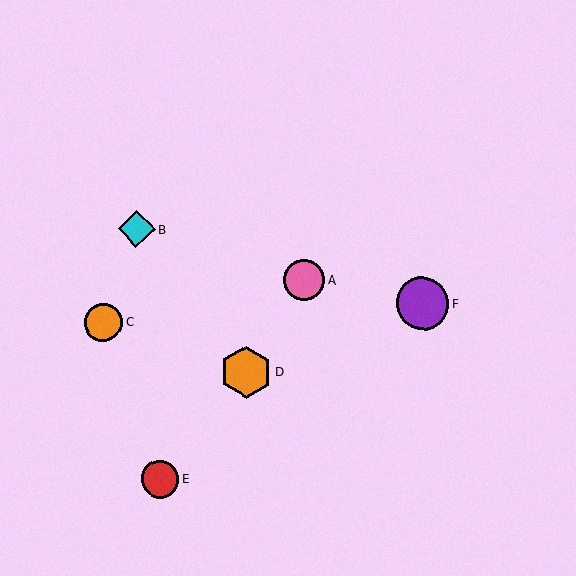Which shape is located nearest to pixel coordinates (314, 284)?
The pink circle (labeled A) at (304, 280) is nearest to that location.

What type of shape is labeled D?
Shape D is an orange hexagon.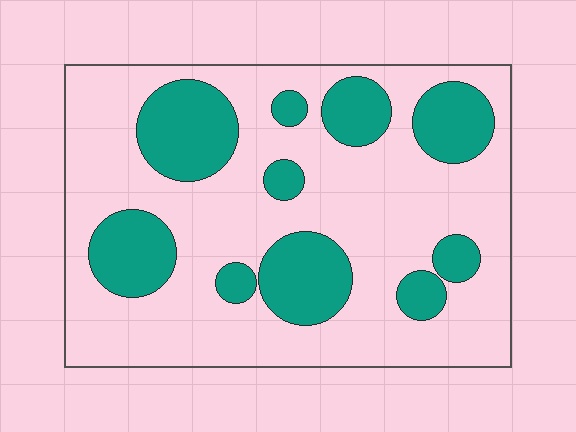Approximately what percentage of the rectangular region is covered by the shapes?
Approximately 30%.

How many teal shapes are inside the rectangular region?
10.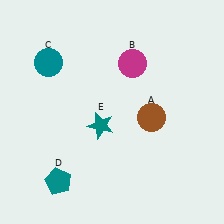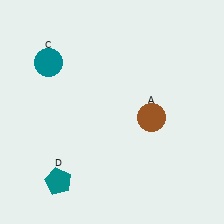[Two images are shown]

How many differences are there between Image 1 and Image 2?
There are 2 differences between the two images.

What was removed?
The magenta circle (B), the teal star (E) were removed in Image 2.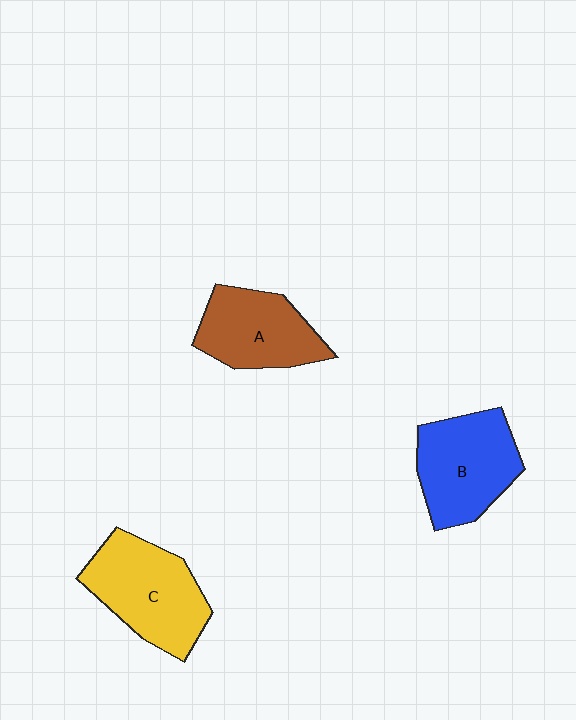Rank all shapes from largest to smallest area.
From largest to smallest: C (yellow), B (blue), A (brown).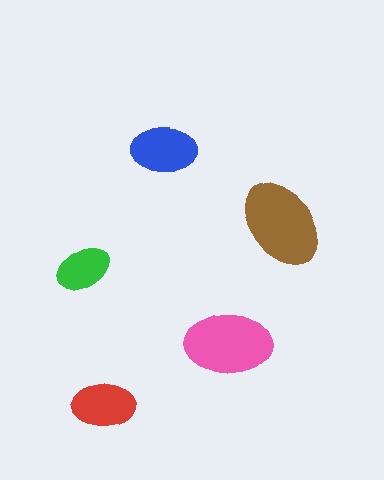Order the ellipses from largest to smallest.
the brown one, the pink one, the blue one, the red one, the green one.